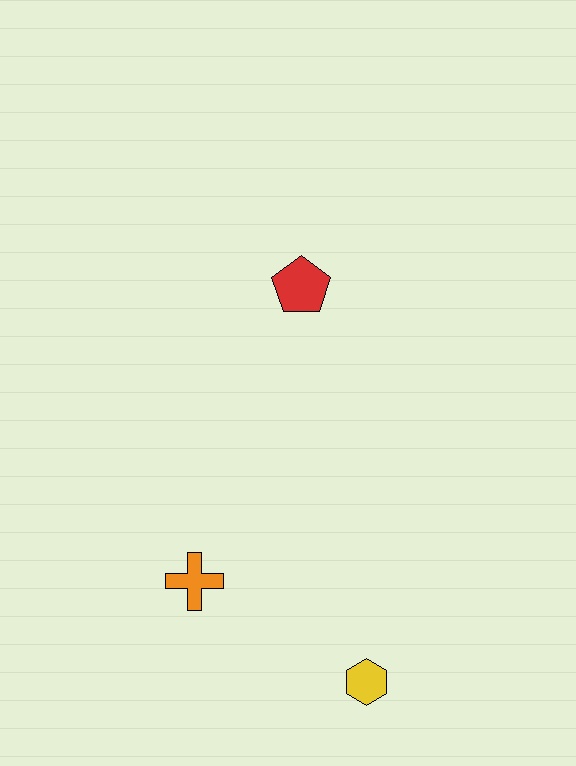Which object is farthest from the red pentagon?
The yellow hexagon is farthest from the red pentagon.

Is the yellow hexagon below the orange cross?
Yes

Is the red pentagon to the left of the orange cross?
No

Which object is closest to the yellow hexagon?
The orange cross is closest to the yellow hexagon.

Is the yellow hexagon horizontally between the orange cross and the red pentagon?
No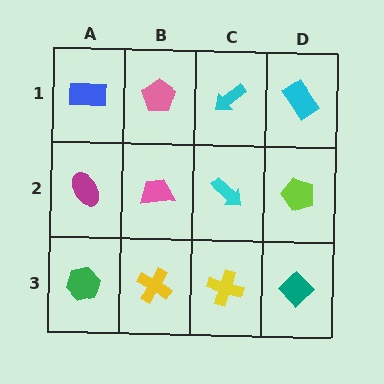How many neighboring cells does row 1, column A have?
2.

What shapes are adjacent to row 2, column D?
A cyan rectangle (row 1, column D), a teal diamond (row 3, column D), a cyan arrow (row 2, column C).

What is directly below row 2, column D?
A teal diamond.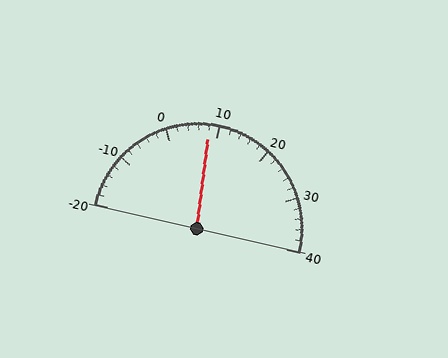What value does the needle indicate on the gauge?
The needle indicates approximately 8.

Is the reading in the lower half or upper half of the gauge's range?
The reading is in the lower half of the range (-20 to 40).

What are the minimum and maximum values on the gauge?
The gauge ranges from -20 to 40.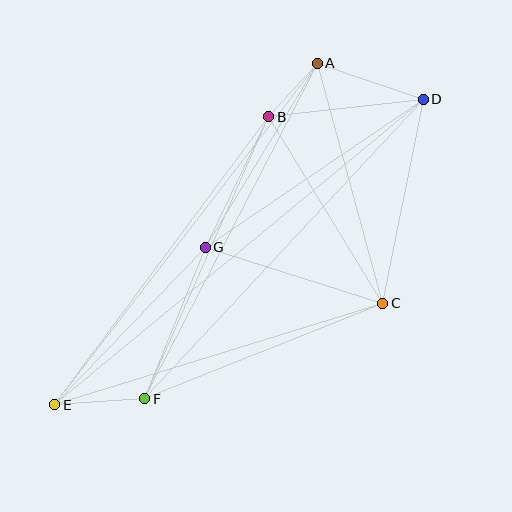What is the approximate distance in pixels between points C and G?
The distance between C and G is approximately 186 pixels.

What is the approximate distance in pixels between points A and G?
The distance between A and G is approximately 215 pixels.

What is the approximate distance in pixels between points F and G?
The distance between F and G is approximately 163 pixels.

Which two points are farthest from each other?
Points D and E are farthest from each other.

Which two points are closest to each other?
Points A and B are closest to each other.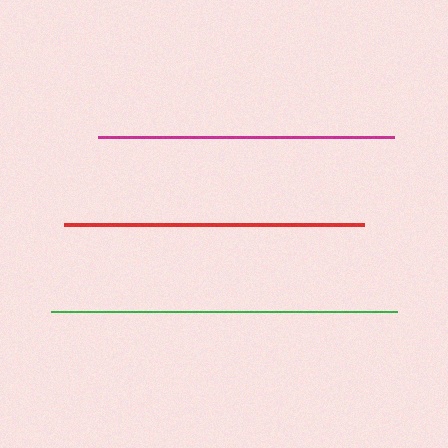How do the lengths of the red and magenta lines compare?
The red and magenta lines are approximately the same length.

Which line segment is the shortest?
The magenta line is the shortest at approximately 296 pixels.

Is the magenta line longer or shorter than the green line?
The green line is longer than the magenta line.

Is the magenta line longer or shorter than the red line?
The red line is longer than the magenta line.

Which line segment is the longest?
The green line is the longest at approximately 346 pixels.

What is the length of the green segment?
The green segment is approximately 346 pixels long.